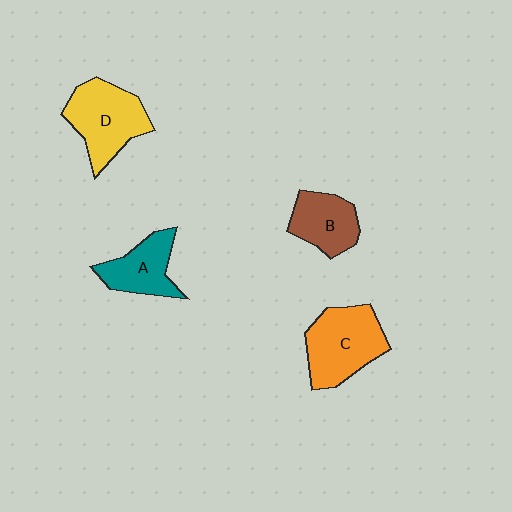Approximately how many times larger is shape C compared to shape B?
Approximately 1.5 times.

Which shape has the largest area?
Shape C (orange).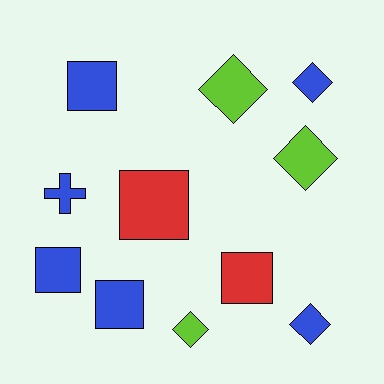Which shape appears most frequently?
Diamond, with 5 objects.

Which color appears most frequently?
Blue, with 6 objects.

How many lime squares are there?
There are no lime squares.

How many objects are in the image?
There are 11 objects.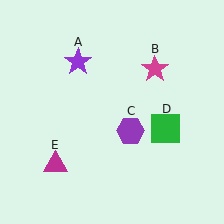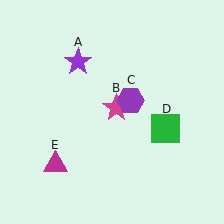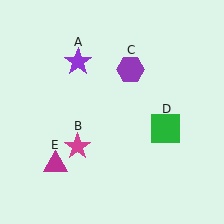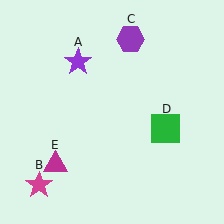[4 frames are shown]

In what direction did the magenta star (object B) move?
The magenta star (object B) moved down and to the left.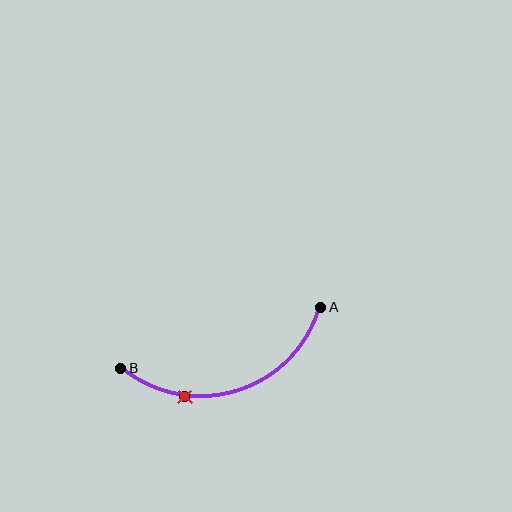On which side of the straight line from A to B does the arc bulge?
The arc bulges below the straight line connecting A and B.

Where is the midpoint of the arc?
The arc midpoint is the point on the curve farthest from the straight line joining A and B. It sits below that line.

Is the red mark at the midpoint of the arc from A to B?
No. The red mark lies on the arc but is closer to endpoint B. The arc midpoint would be at the point on the curve equidistant along the arc from both A and B.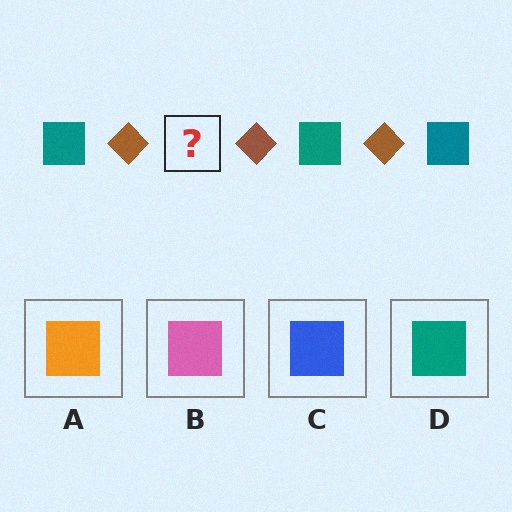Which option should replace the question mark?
Option D.